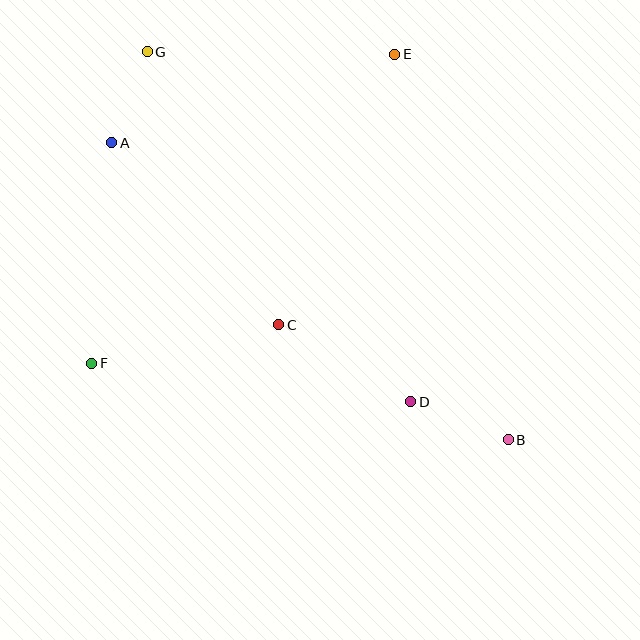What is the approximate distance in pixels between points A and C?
The distance between A and C is approximately 247 pixels.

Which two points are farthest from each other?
Points B and G are farthest from each other.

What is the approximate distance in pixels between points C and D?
The distance between C and D is approximately 153 pixels.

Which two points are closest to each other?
Points A and G are closest to each other.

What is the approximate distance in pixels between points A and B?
The distance between A and B is approximately 496 pixels.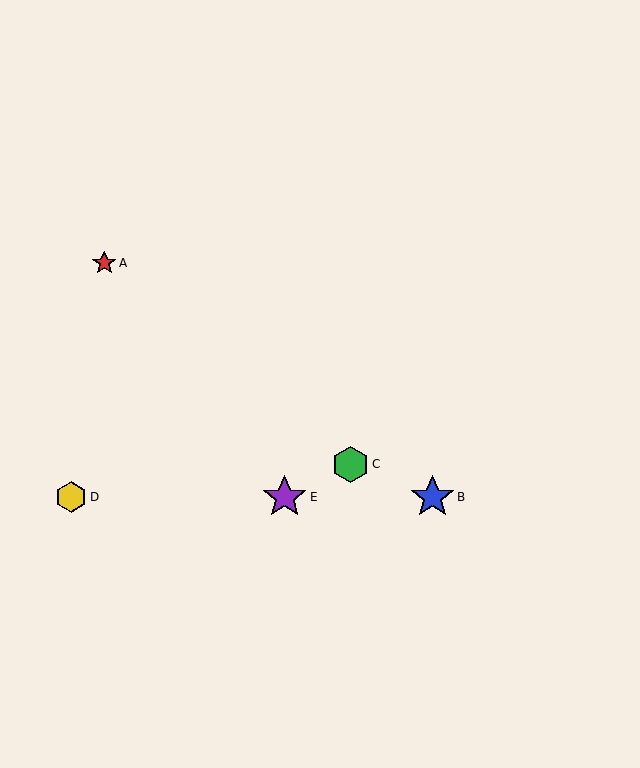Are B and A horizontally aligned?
No, B is at y≈497 and A is at y≈263.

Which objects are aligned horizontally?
Objects B, D, E are aligned horizontally.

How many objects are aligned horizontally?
3 objects (B, D, E) are aligned horizontally.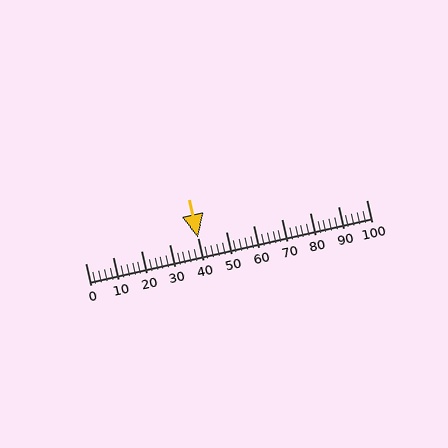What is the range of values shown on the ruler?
The ruler shows values from 0 to 100.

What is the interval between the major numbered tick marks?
The major tick marks are spaced 10 units apart.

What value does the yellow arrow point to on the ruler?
The yellow arrow points to approximately 40.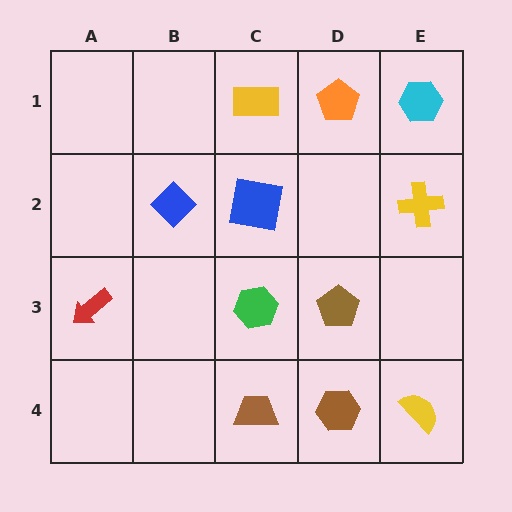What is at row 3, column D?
A brown pentagon.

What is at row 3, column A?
A red arrow.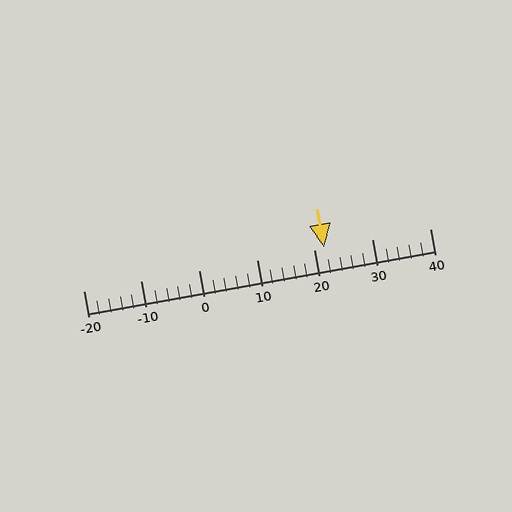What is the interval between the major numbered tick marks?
The major tick marks are spaced 10 units apart.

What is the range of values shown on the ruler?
The ruler shows values from -20 to 40.